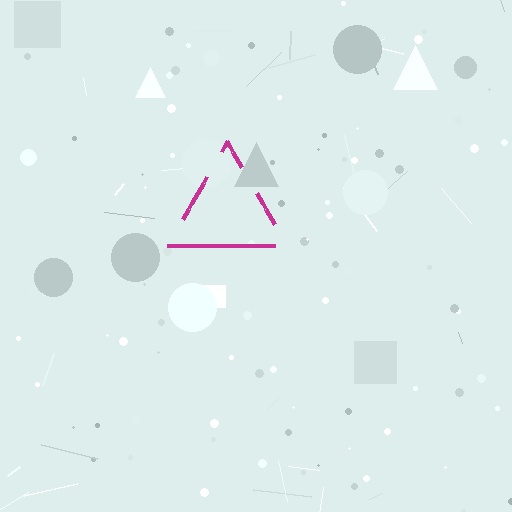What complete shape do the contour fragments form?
The contour fragments form a triangle.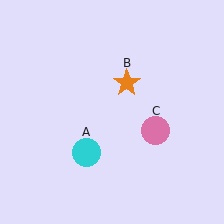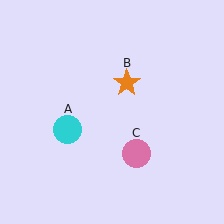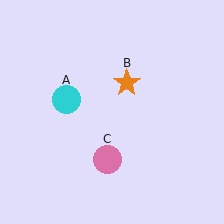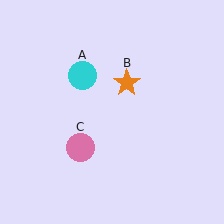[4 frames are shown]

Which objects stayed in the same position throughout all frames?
Orange star (object B) remained stationary.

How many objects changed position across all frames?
2 objects changed position: cyan circle (object A), pink circle (object C).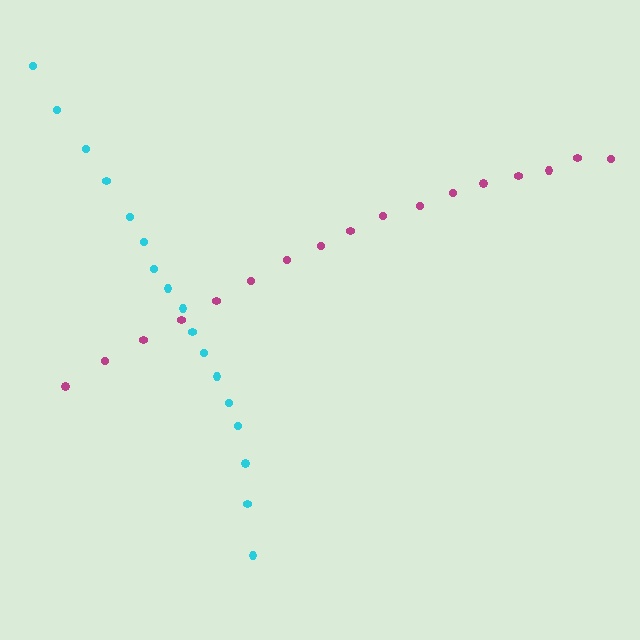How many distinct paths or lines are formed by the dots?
There are 2 distinct paths.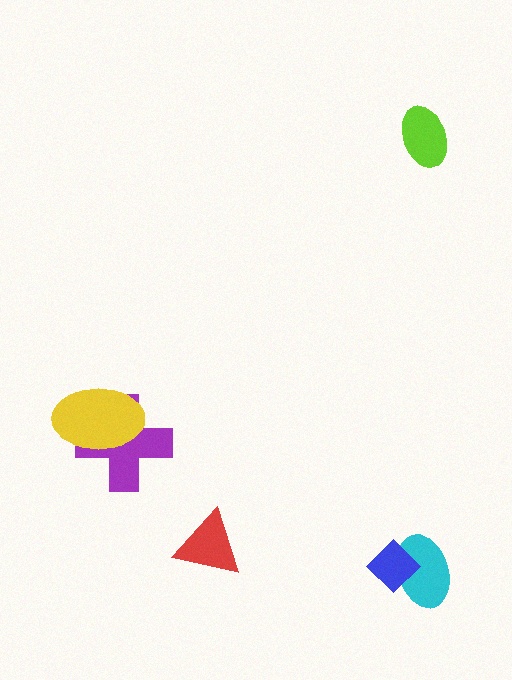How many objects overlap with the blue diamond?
1 object overlaps with the blue diamond.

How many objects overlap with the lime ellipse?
0 objects overlap with the lime ellipse.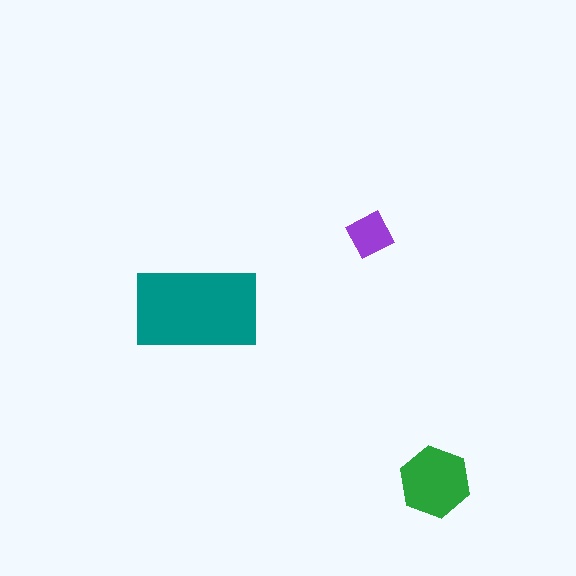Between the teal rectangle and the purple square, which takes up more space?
The teal rectangle.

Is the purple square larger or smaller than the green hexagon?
Smaller.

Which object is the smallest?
The purple square.